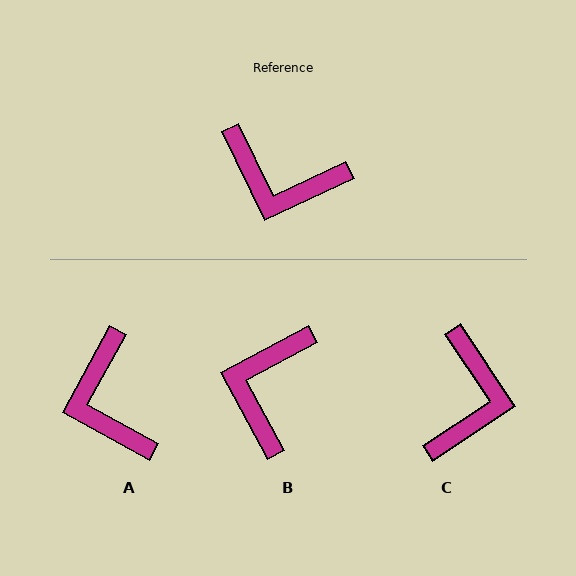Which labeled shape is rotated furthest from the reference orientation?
C, about 98 degrees away.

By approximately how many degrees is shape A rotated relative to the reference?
Approximately 54 degrees clockwise.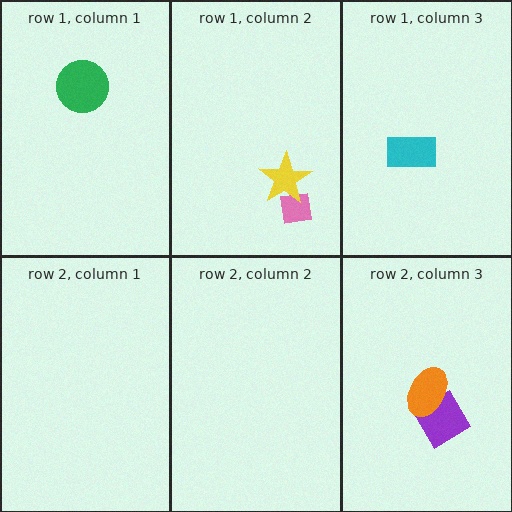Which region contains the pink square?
The row 1, column 2 region.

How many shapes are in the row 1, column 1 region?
1.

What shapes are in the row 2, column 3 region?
The purple diamond, the orange ellipse.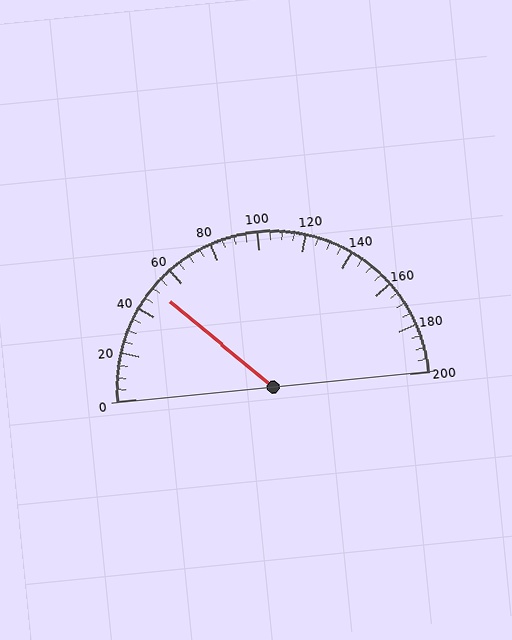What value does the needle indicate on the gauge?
The needle indicates approximately 50.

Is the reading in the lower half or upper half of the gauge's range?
The reading is in the lower half of the range (0 to 200).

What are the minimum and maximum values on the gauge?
The gauge ranges from 0 to 200.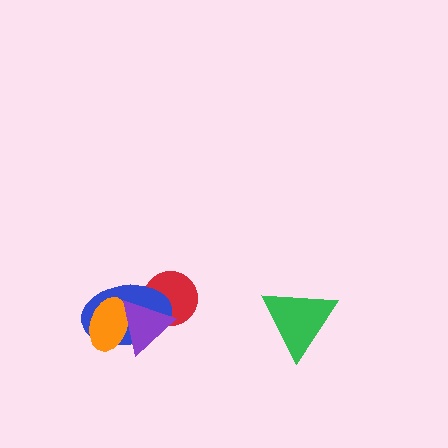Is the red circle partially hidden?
Yes, it is partially covered by another shape.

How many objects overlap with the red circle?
2 objects overlap with the red circle.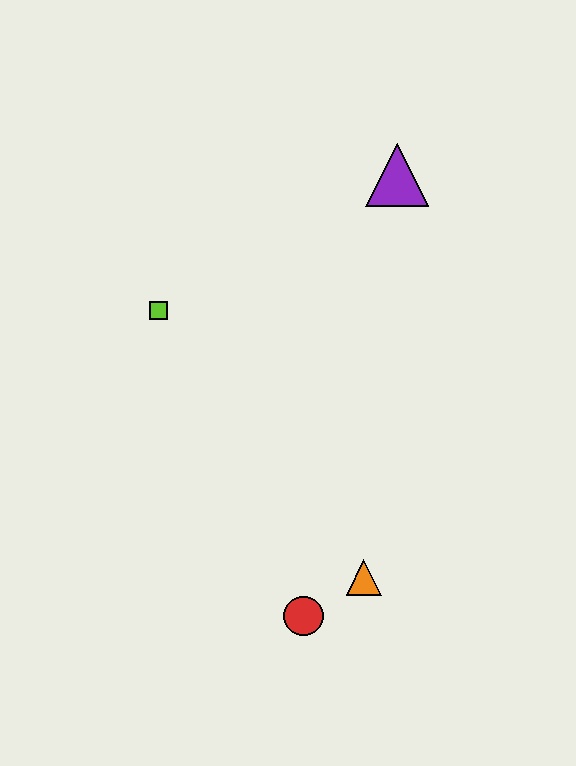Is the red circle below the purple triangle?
Yes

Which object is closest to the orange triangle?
The red circle is closest to the orange triangle.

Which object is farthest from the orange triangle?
The purple triangle is farthest from the orange triangle.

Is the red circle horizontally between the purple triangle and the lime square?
Yes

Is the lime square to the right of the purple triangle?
No